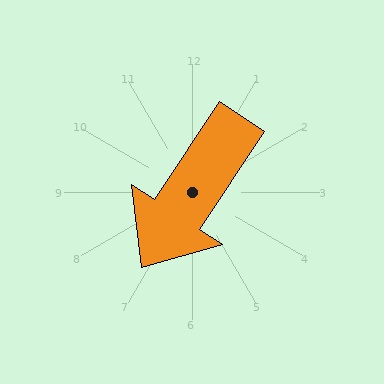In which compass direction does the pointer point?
Southwest.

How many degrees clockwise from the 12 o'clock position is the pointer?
Approximately 214 degrees.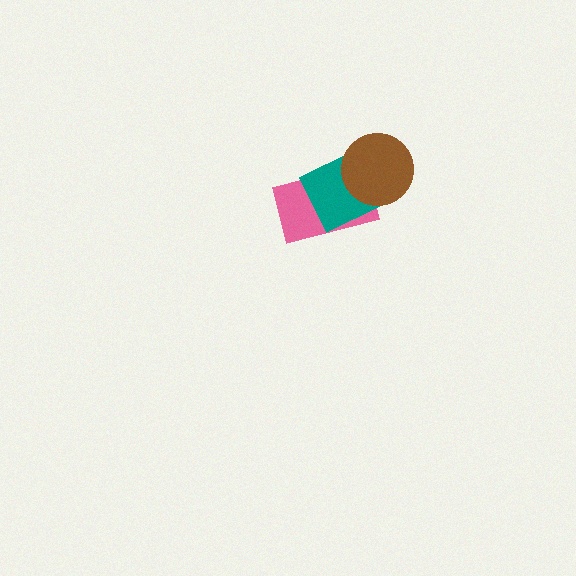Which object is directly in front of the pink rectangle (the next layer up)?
The teal square is directly in front of the pink rectangle.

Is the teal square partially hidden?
Yes, it is partially covered by another shape.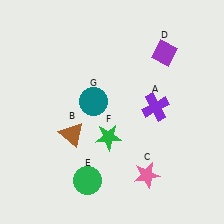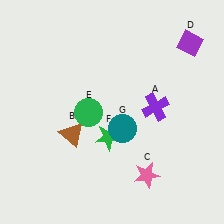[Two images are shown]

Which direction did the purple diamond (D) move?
The purple diamond (D) moved right.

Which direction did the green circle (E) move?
The green circle (E) moved up.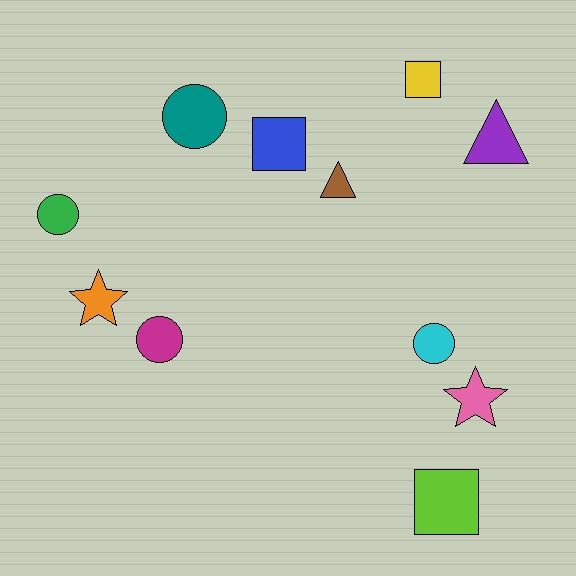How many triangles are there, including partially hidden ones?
There are 2 triangles.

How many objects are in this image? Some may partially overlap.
There are 11 objects.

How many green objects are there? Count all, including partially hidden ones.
There is 1 green object.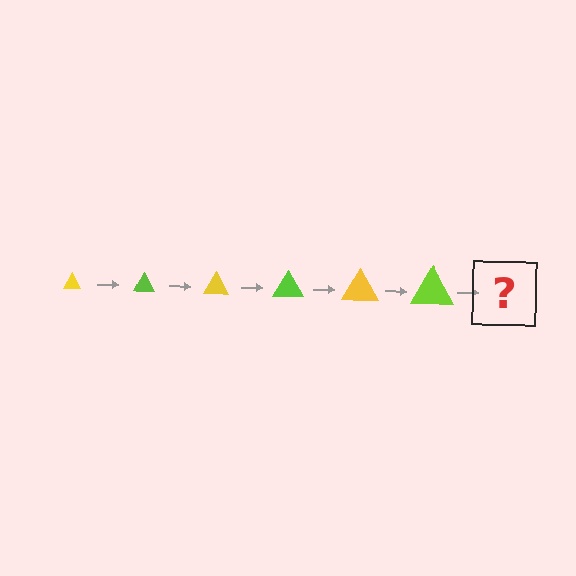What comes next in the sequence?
The next element should be a yellow triangle, larger than the previous one.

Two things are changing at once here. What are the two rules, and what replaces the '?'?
The two rules are that the triangle grows larger each step and the color cycles through yellow and lime. The '?' should be a yellow triangle, larger than the previous one.